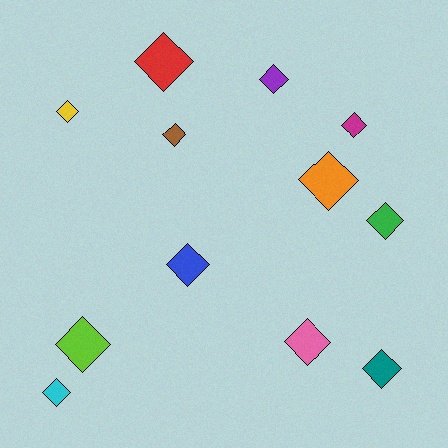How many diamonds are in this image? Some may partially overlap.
There are 12 diamonds.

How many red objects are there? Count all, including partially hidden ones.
There is 1 red object.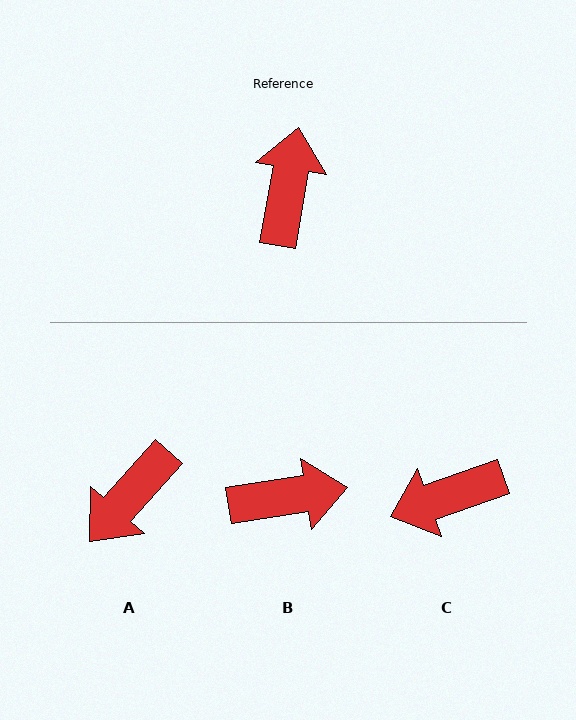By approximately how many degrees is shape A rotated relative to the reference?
Approximately 149 degrees counter-clockwise.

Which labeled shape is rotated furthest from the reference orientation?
A, about 149 degrees away.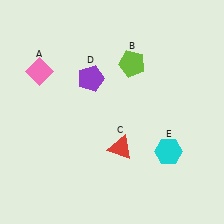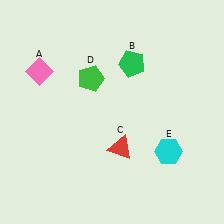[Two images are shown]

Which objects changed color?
B changed from lime to green. D changed from purple to green.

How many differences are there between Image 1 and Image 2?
There are 2 differences between the two images.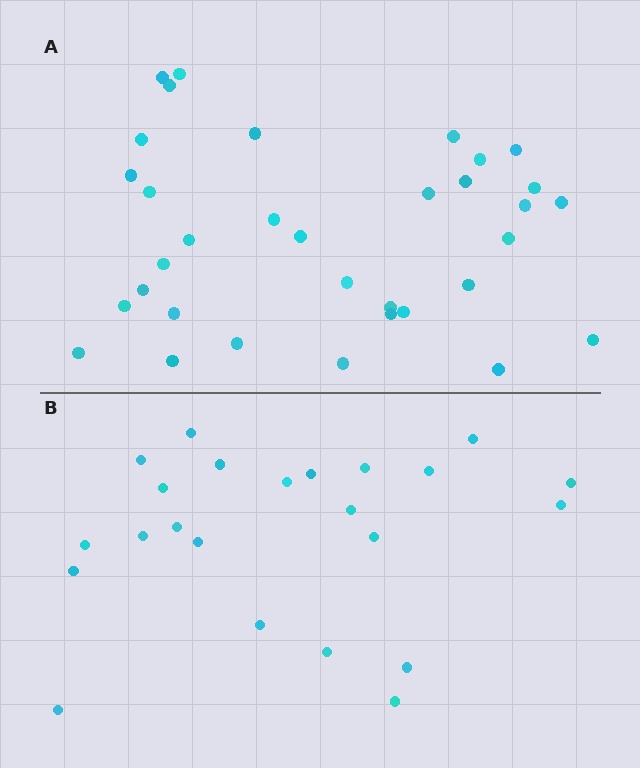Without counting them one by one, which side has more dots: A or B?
Region A (the top region) has more dots.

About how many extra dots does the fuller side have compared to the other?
Region A has roughly 12 or so more dots than region B.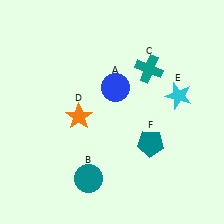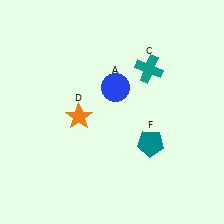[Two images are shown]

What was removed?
The cyan star (E), the teal circle (B) were removed in Image 2.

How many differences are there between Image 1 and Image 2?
There are 2 differences between the two images.